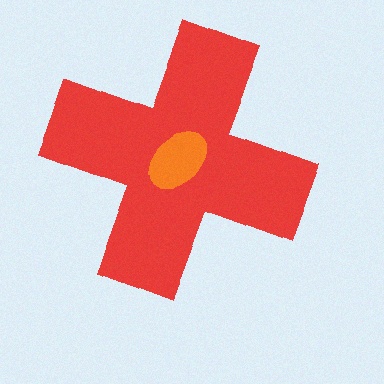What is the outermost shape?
The red cross.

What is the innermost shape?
The orange ellipse.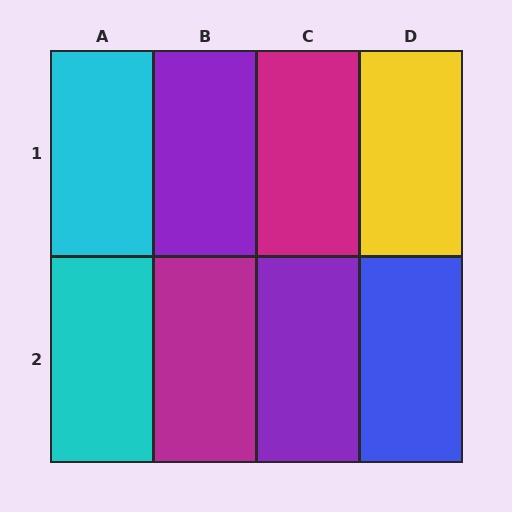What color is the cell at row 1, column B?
Purple.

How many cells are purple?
2 cells are purple.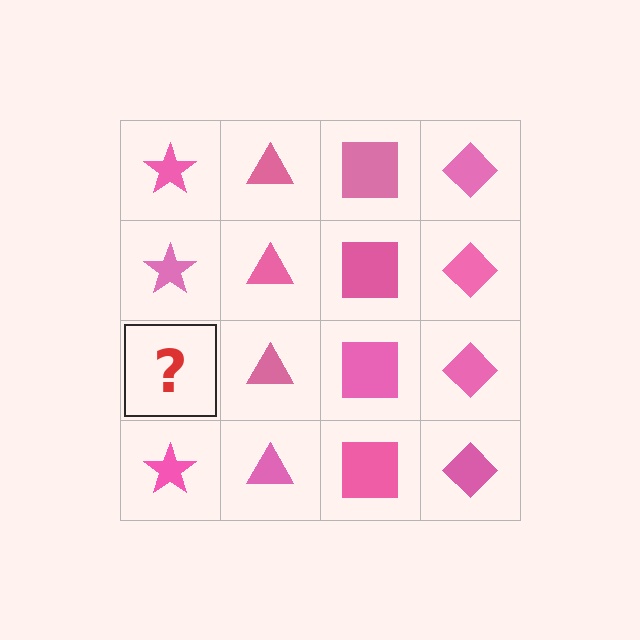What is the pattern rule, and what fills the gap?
The rule is that each column has a consistent shape. The gap should be filled with a pink star.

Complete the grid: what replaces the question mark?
The question mark should be replaced with a pink star.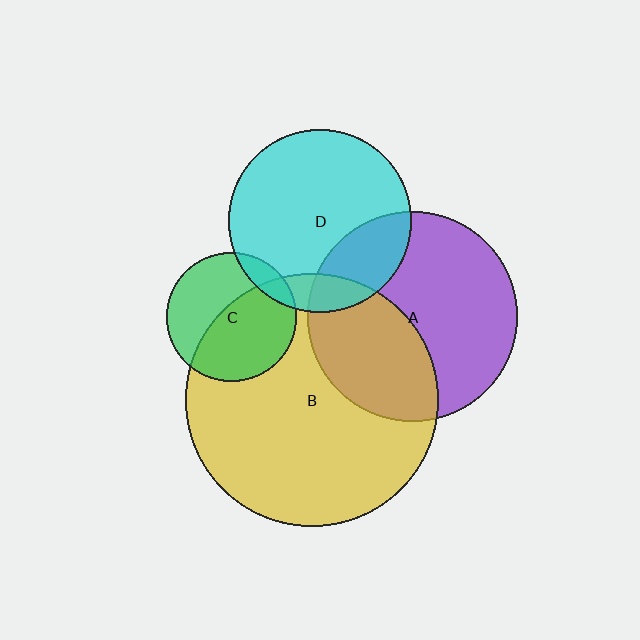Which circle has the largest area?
Circle B (yellow).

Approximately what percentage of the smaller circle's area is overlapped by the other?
Approximately 55%.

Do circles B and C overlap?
Yes.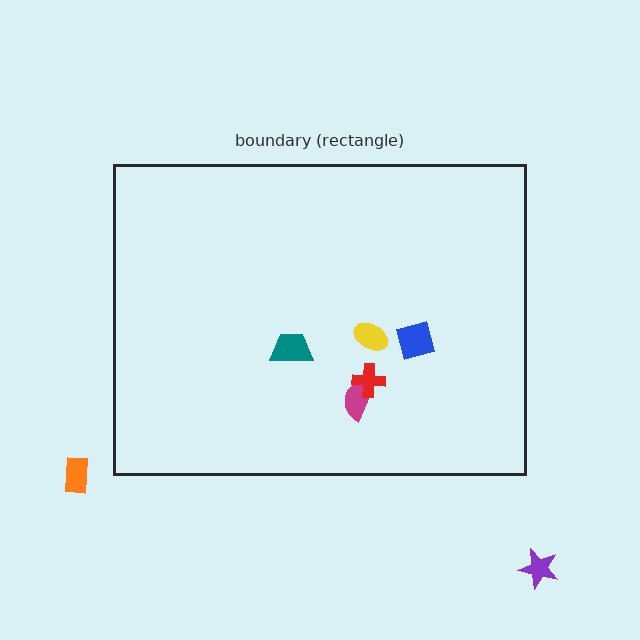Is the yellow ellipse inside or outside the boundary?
Inside.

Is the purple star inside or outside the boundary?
Outside.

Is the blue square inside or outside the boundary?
Inside.